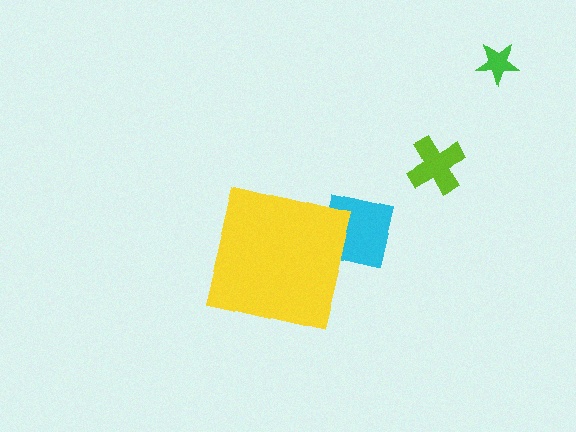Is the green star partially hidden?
No, the green star is fully visible.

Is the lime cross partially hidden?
No, the lime cross is fully visible.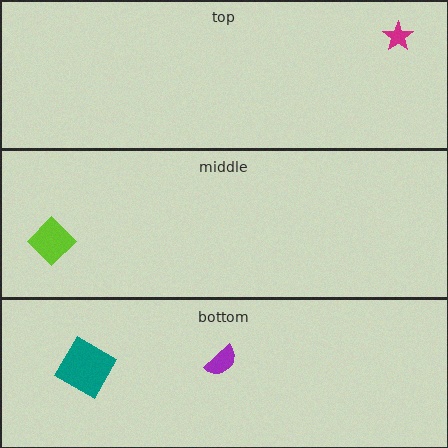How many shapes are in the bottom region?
2.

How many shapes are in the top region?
1.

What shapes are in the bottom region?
The purple semicircle, the teal diamond.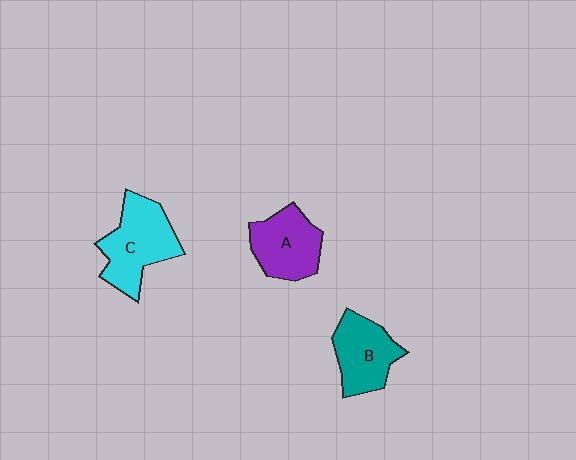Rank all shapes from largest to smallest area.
From largest to smallest: C (cyan), A (purple), B (teal).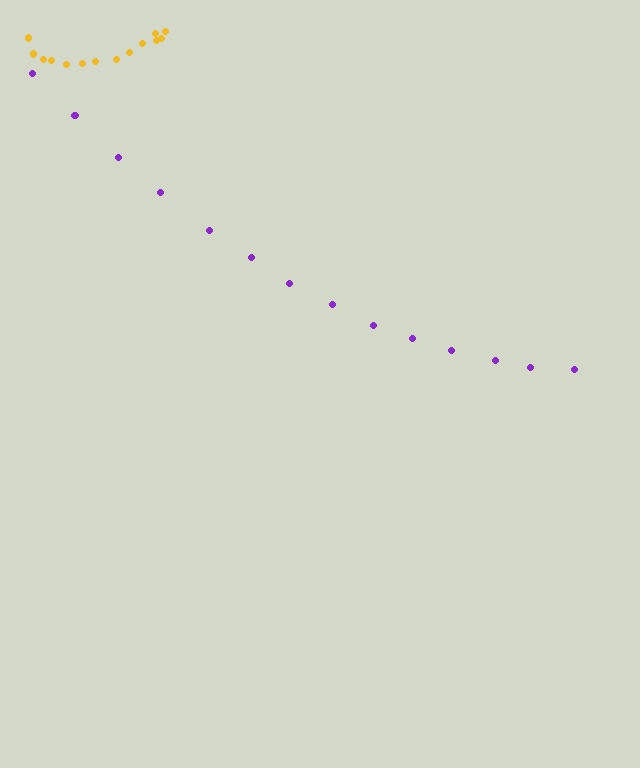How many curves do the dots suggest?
There are 2 distinct paths.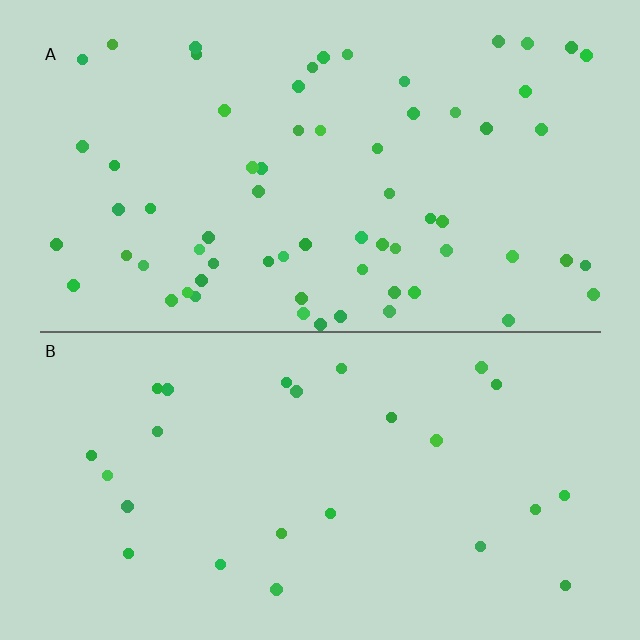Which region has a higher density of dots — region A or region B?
A (the top).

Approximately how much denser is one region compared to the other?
Approximately 2.6× — region A over region B.